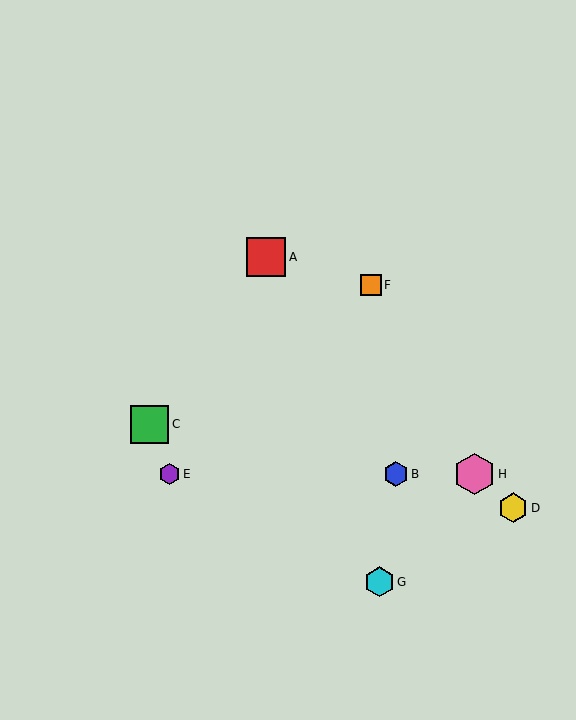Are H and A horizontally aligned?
No, H is at y≈474 and A is at y≈257.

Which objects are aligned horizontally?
Objects B, E, H are aligned horizontally.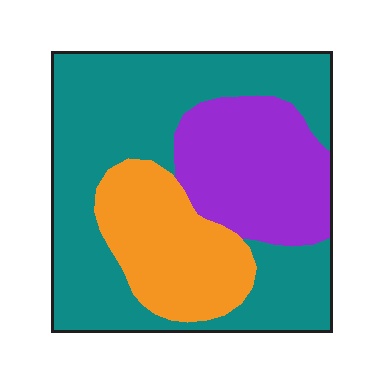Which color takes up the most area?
Teal, at roughly 55%.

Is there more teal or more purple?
Teal.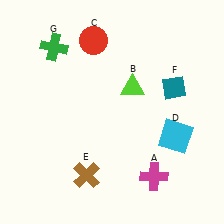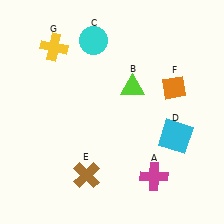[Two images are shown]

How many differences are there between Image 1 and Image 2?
There are 3 differences between the two images.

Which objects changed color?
C changed from red to cyan. F changed from teal to orange. G changed from green to yellow.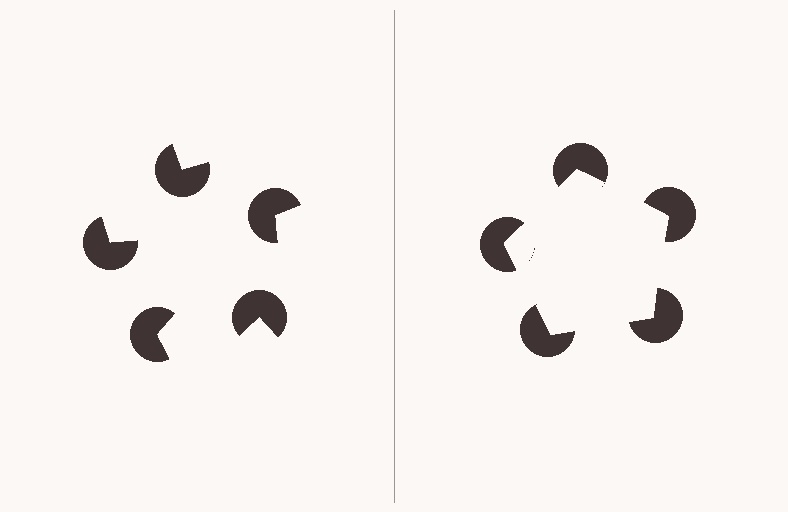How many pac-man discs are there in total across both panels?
10 — 5 on each side.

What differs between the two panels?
The pac-man discs are positioned identically on both sides; only the wedge orientations differ. On the right they align to a pentagon; on the left they are misaligned.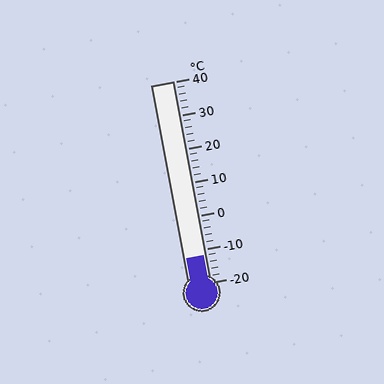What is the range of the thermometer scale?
The thermometer scale ranges from -20°C to 40°C.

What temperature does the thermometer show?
The thermometer shows approximately -12°C.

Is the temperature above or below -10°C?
The temperature is below -10°C.